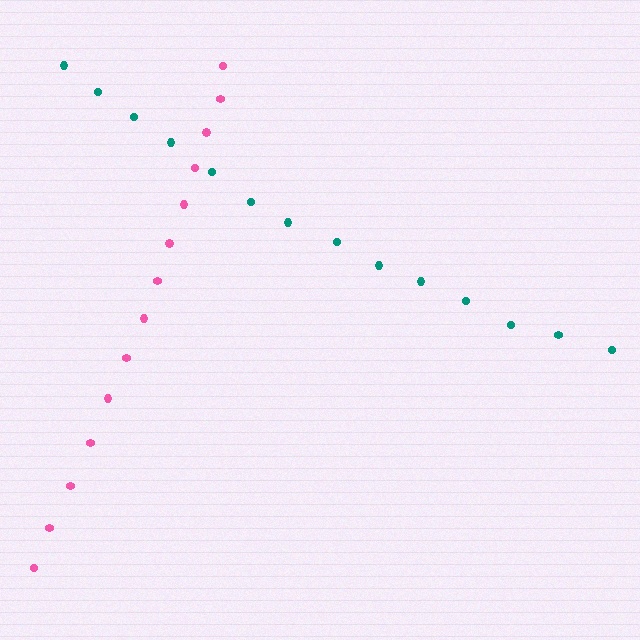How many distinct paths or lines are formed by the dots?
There are 2 distinct paths.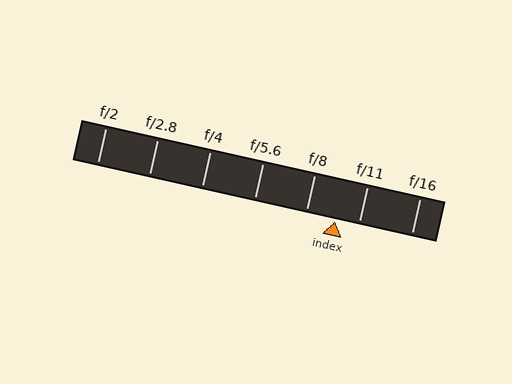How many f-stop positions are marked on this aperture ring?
There are 7 f-stop positions marked.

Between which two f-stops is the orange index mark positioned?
The index mark is between f/8 and f/11.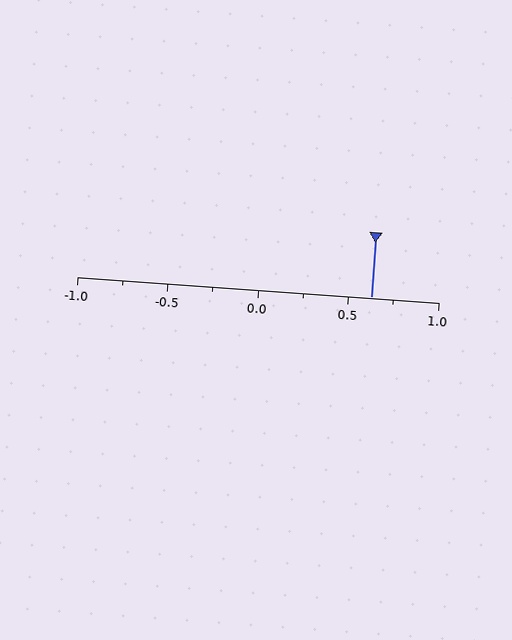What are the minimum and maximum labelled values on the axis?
The axis runs from -1.0 to 1.0.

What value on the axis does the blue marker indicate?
The marker indicates approximately 0.62.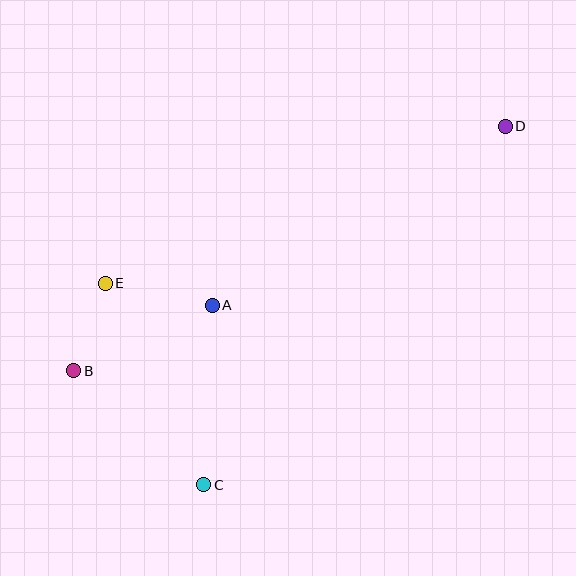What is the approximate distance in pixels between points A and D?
The distance between A and D is approximately 343 pixels.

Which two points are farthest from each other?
Points B and D are farthest from each other.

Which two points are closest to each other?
Points B and E are closest to each other.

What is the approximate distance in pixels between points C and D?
The distance between C and D is approximately 469 pixels.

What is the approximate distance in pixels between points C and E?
The distance between C and E is approximately 224 pixels.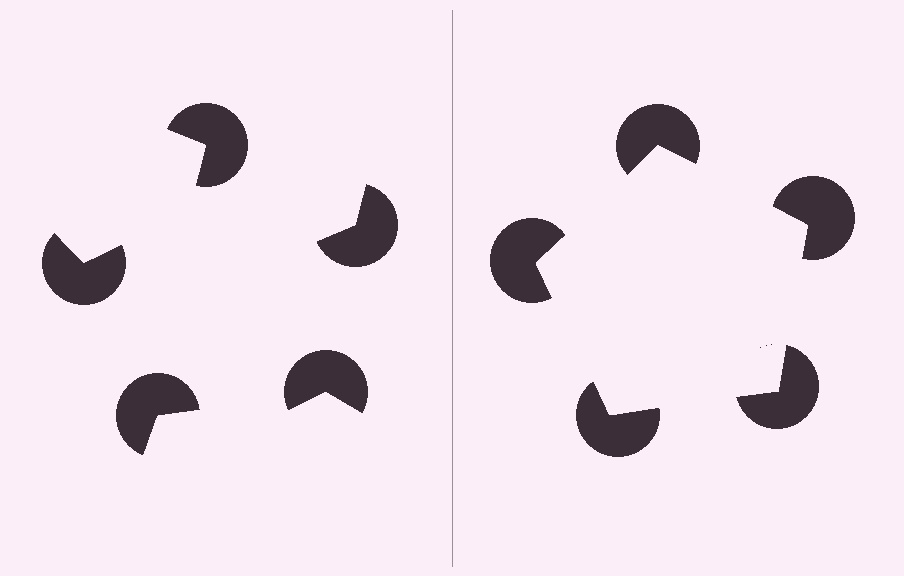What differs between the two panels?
The pac-man discs are positioned identically on both sides; only the wedge orientations differ. On the right they align to a pentagon; on the left they are misaligned.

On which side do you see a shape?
An illusory pentagon appears on the right side. On the left side the wedge cuts are rotated, so no coherent shape forms.